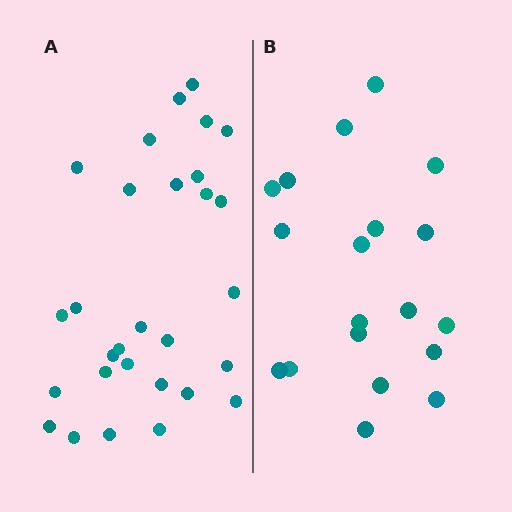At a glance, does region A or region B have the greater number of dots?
Region A (the left region) has more dots.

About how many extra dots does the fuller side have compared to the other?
Region A has roughly 10 or so more dots than region B.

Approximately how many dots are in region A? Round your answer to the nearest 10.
About 30 dots. (The exact count is 29, which rounds to 30.)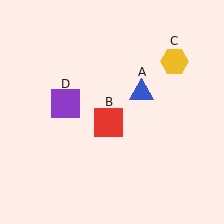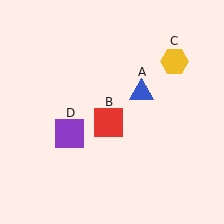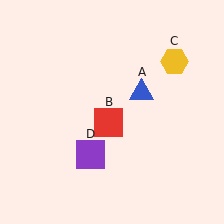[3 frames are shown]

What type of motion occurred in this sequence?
The purple square (object D) rotated counterclockwise around the center of the scene.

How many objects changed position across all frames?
1 object changed position: purple square (object D).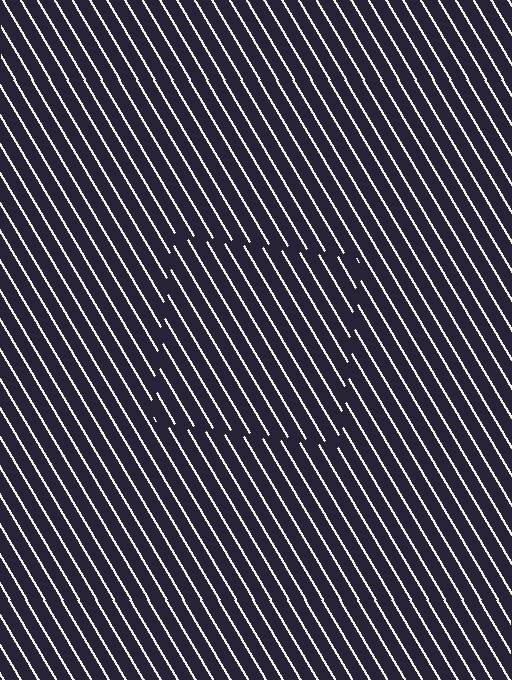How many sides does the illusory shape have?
4 sides — the line-ends trace a square.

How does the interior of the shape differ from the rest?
The interior of the shape contains the same grating, shifted by half a period — the contour is defined by the phase discontinuity where line-ends from the inner and outer gratings abut.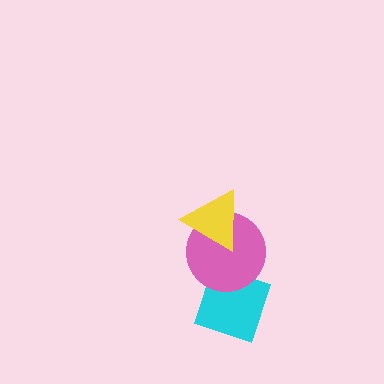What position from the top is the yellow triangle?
The yellow triangle is 1st from the top.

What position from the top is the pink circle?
The pink circle is 2nd from the top.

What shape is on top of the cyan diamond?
The pink circle is on top of the cyan diamond.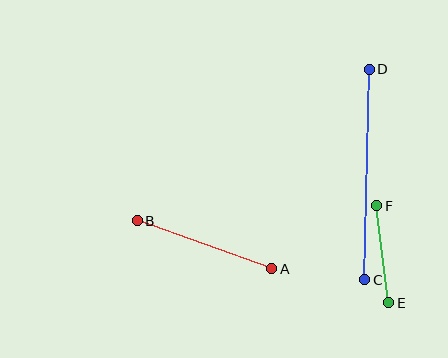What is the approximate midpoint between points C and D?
The midpoint is at approximately (367, 175) pixels.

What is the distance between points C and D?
The distance is approximately 210 pixels.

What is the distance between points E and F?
The distance is approximately 97 pixels.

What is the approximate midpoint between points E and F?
The midpoint is at approximately (383, 254) pixels.